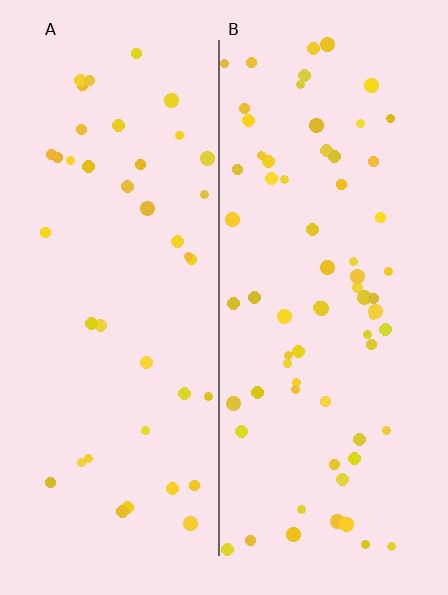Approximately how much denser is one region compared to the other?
Approximately 1.6× — region B over region A.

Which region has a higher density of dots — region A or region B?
B (the right).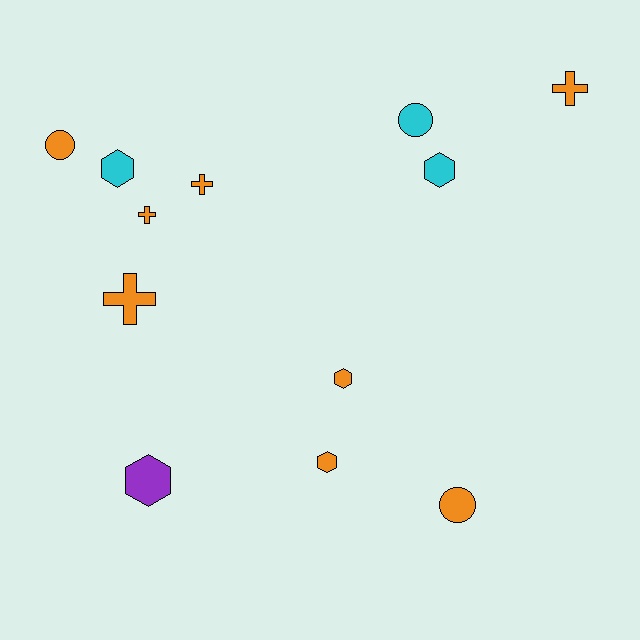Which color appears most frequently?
Orange, with 8 objects.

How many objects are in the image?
There are 12 objects.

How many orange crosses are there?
There are 4 orange crosses.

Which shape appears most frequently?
Hexagon, with 5 objects.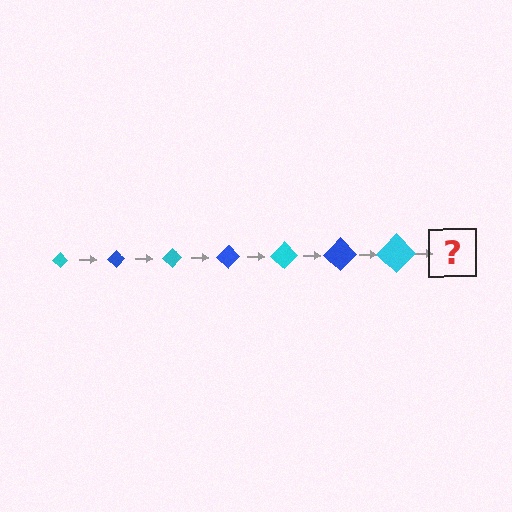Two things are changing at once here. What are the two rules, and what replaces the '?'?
The two rules are that the diamond grows larger each step and the color cycles through cyan and blue. The '?' should be a blue diamond, larger than the previous one.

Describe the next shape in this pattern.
It should be a blue diamond, larger than the previous one.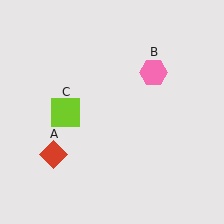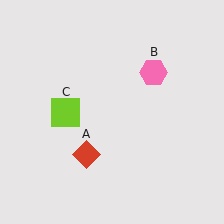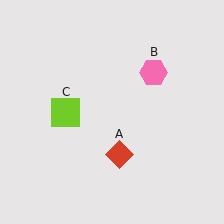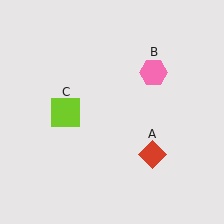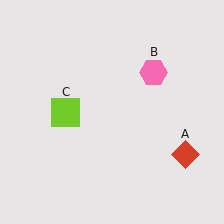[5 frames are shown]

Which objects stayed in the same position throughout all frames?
Pink hexagon (object B) and lime square (object C) remained stationary.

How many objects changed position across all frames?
1 object changed position: red diamond (object A).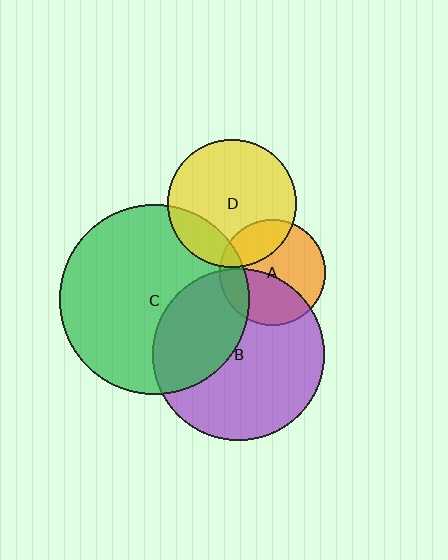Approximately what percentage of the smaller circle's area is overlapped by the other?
Approximately 40%.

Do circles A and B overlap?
Yes.